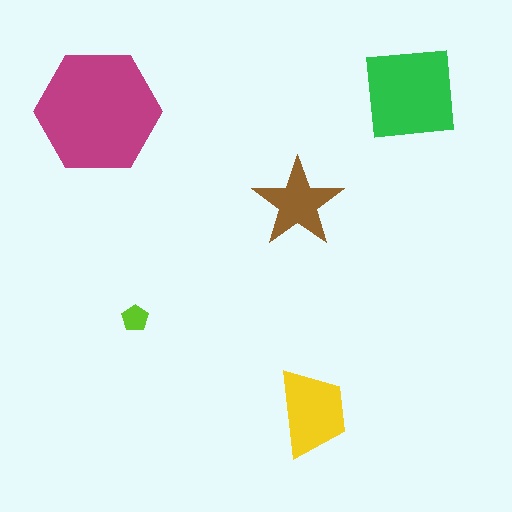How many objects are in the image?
There are 5 objects in the image.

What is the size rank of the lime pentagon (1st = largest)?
5th.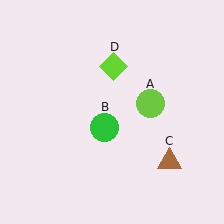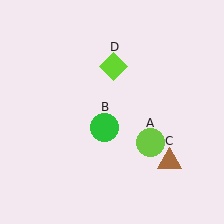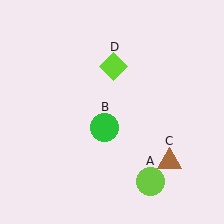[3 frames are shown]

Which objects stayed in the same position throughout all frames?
Green circle (object B) and brown triangle (object C) and lime diamond (object D) remained stationary.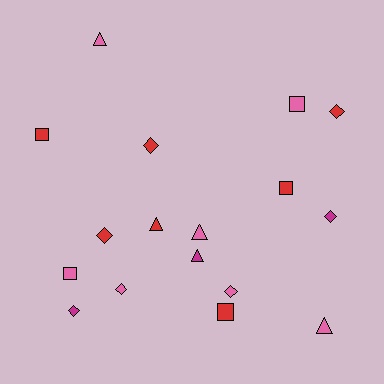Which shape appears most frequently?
Diamond, with 7 objects.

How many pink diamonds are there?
There are 2 pink diamonds.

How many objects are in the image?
There are 17 objects.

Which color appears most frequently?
Pink, with 7 objects.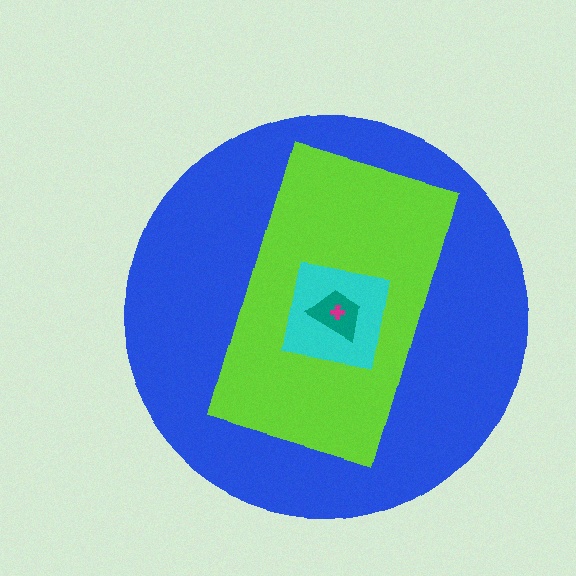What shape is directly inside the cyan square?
The teal trapezoid.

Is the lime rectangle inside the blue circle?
Yes.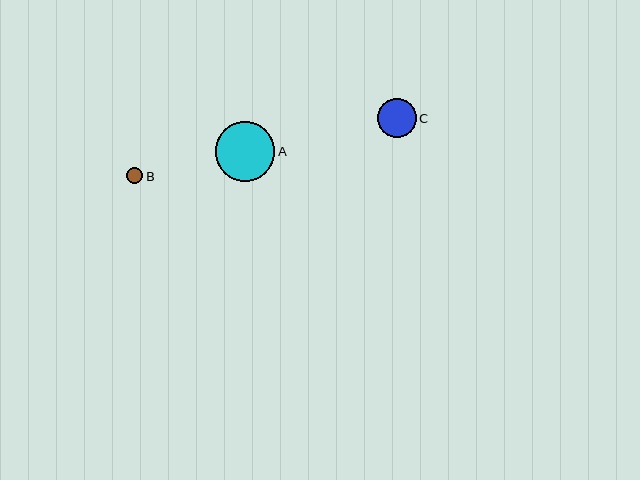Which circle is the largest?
Circle A is the largest with a size of approximately 59 pixels.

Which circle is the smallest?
Circle B is the smallest with a size of approximately 16 pixels.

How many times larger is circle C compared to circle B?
Circle C is approximately 2.4 times the size of circle B.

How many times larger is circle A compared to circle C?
Circle A is approximately 1.5 times the size of circle C.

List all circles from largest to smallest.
From largest to smallest: A, C, B.